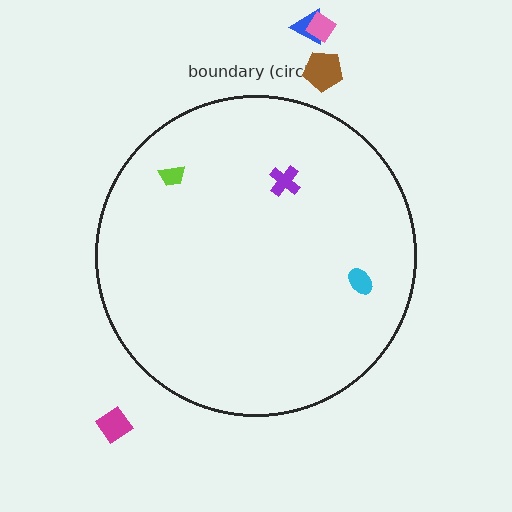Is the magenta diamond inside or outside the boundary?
Outside.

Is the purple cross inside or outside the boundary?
Inside.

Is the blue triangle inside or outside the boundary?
Outside.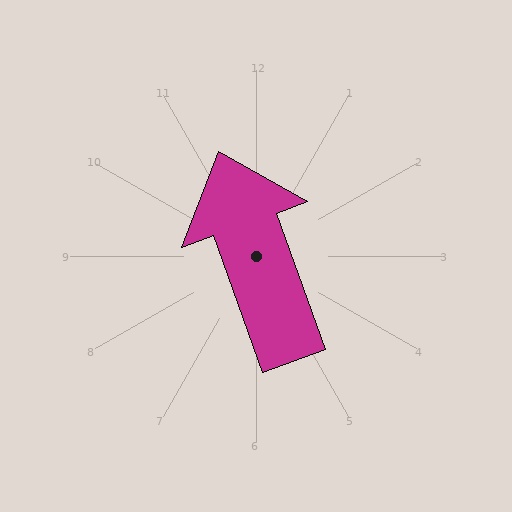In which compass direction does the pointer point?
North.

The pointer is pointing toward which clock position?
Roughly 11 o'clock.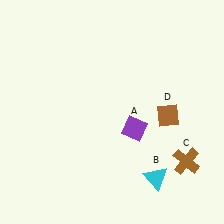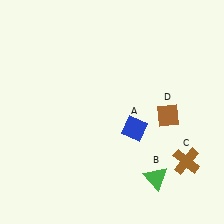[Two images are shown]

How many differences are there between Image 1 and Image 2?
There are 2 differences between the two images.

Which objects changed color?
A changed from purple to blue. B changed from cyan to green.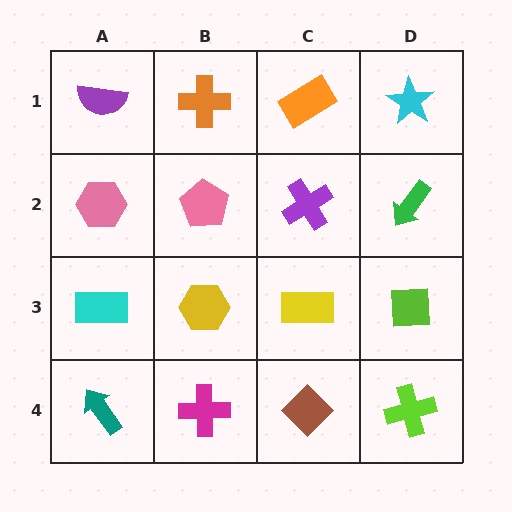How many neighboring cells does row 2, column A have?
3.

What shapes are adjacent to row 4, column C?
A yellow rectangle (row 3, column C), a magenta cross (row 4, column B), a lime cross (row 4, column D).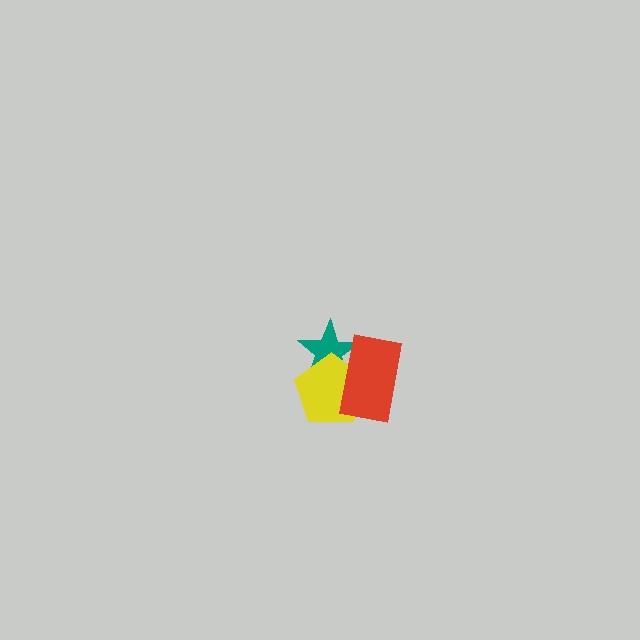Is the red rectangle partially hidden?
No, no other shape covers it.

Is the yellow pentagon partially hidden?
Yes, it is partially covered by another shape.